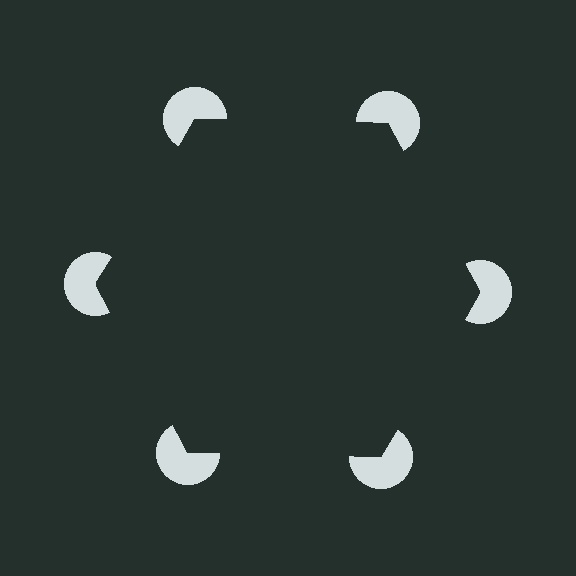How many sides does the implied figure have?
6 sides.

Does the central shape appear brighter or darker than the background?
It typically appears slightly darker than the background, even though no actual brightness change is drawn.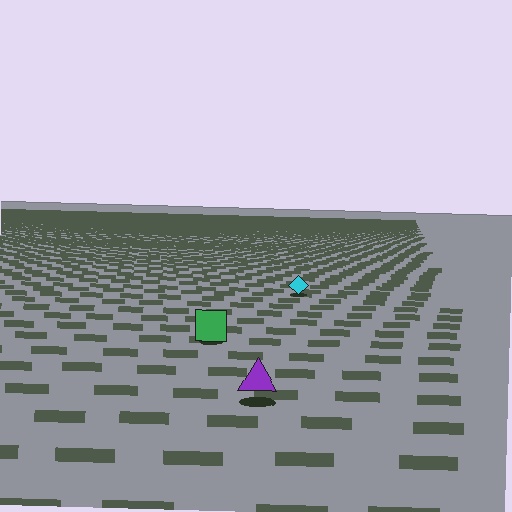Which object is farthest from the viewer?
The cyan diamond is farthest from the viewer. It appears smaller and the ground texture around it is denser.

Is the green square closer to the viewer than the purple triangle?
No. The purple triangle is closer — you can tell from the texture gradient: the ground texture is coarser near it.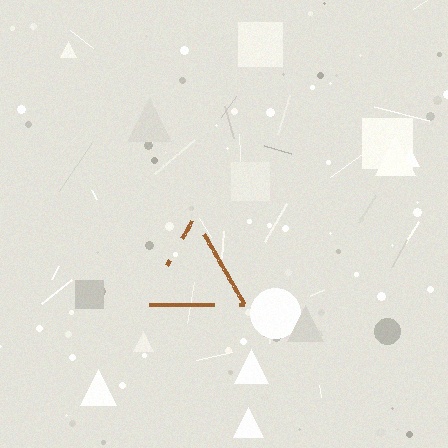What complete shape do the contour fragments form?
The contour fragments form a triangle.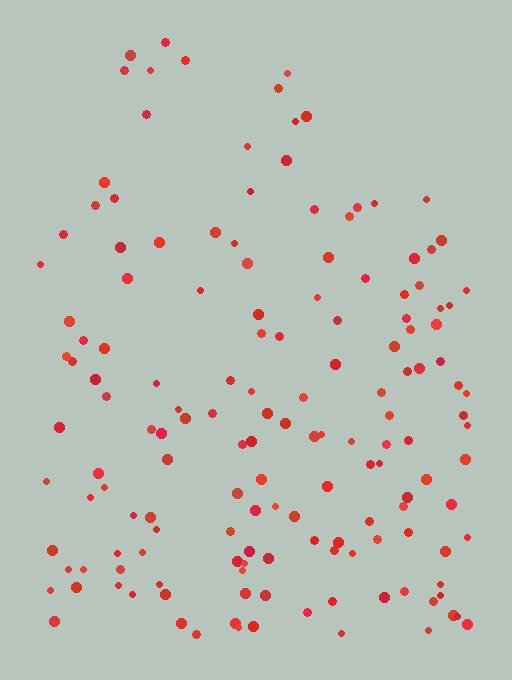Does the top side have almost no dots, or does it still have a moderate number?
Still a moderate number, just noticeably fewer than the bottom.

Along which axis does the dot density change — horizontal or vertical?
Vertical.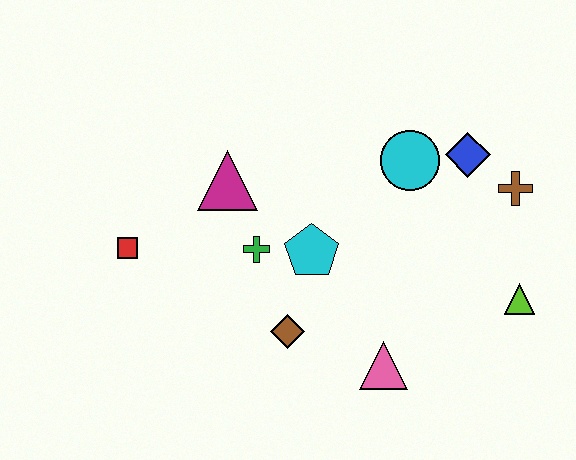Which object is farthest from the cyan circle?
The red square is farthest from the cyan circle.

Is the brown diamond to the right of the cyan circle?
No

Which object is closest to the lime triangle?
The brown cross is closest to the lime triangle.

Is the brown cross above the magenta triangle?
No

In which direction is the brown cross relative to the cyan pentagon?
The brown cross is to the right of the cyan pentagon.